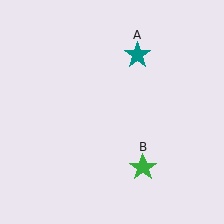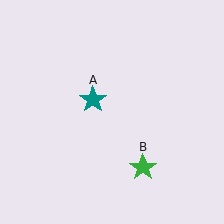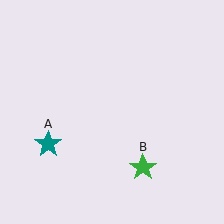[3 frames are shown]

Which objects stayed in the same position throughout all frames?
Green star (object B) remained stationary.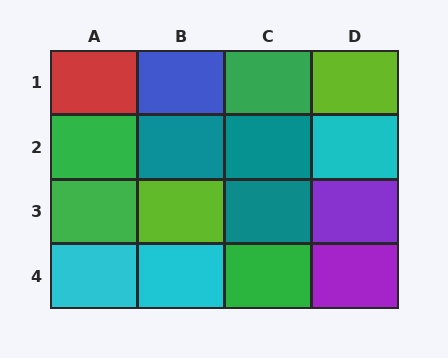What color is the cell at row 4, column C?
Green.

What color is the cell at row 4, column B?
Cyan.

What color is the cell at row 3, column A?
Green.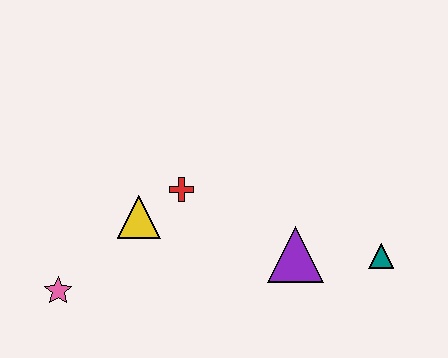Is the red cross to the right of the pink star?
Yes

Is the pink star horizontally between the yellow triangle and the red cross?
No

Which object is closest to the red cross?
The yellow triangle is closest to the red cross.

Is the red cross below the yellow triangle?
No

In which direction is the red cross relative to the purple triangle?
The red cross is to the left of the purple triangle.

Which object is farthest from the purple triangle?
The pink star is farthest from the purple triangle.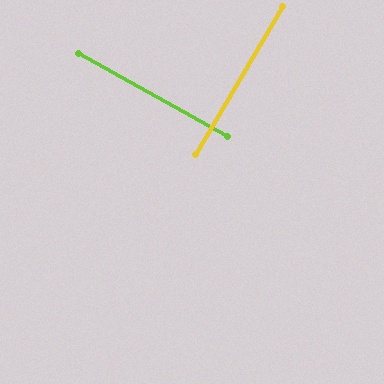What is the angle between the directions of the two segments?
Approximately 88 degrees.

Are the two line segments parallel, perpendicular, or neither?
Perpendicular — they meet at approximately 88°.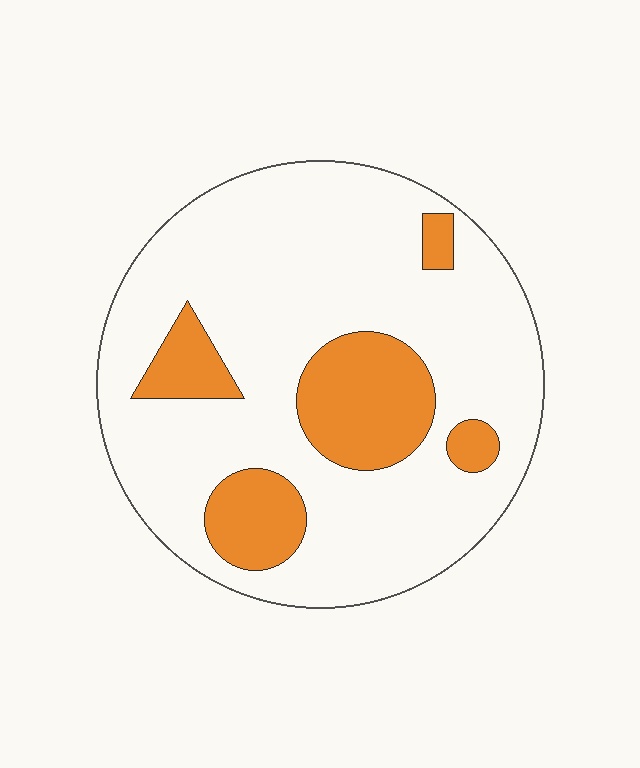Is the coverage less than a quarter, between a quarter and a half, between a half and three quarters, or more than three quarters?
Less than a quarter.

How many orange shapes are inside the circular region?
5.